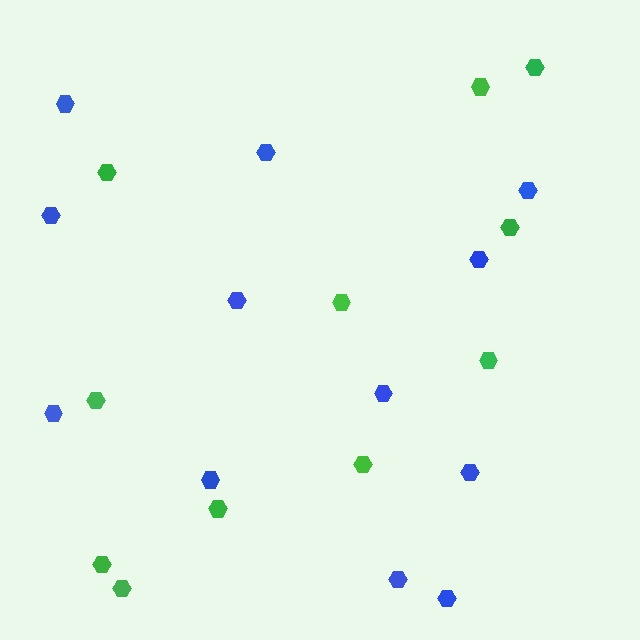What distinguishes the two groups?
There are 2 groups: one group of blue hexagons (12) and one group of green hexagons (11).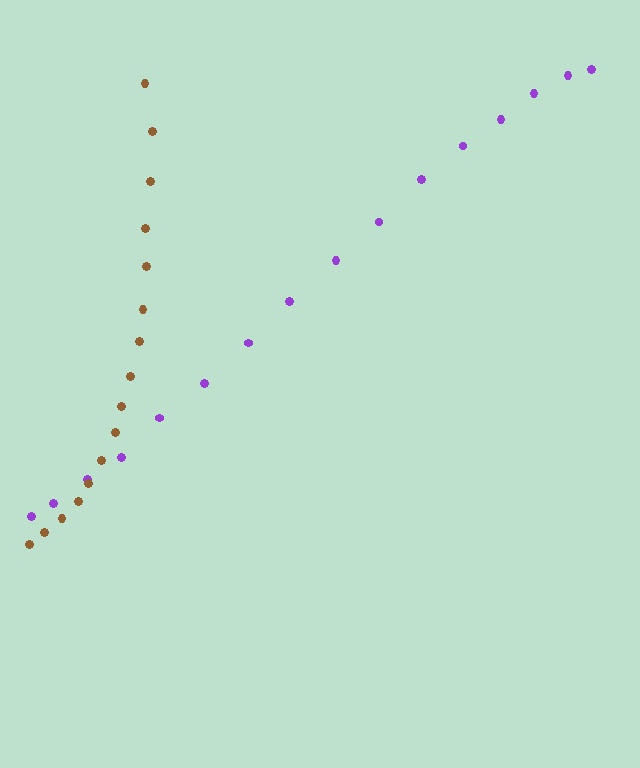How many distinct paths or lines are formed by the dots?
There are 2 distinct paths.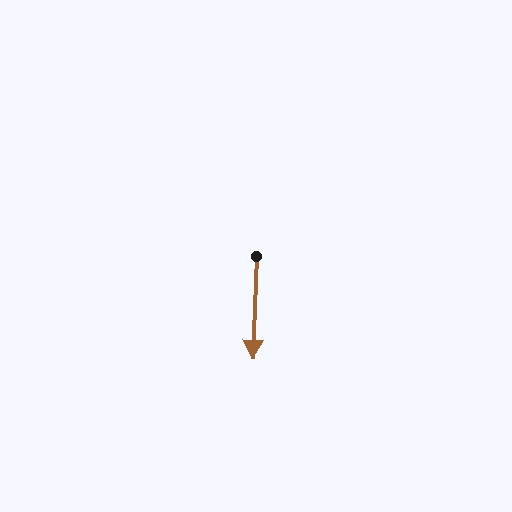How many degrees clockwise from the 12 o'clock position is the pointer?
Approximately 182 degrees.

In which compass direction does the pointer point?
South.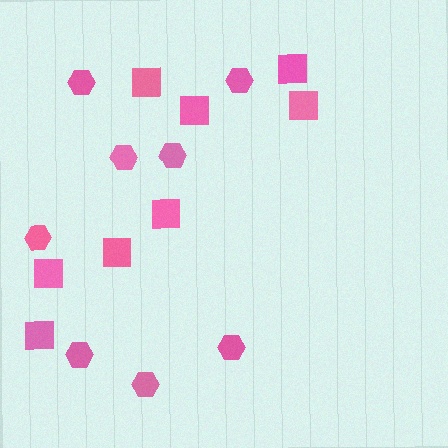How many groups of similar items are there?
There are 2 groups: one group of squares (8) and one group of hexagons (8).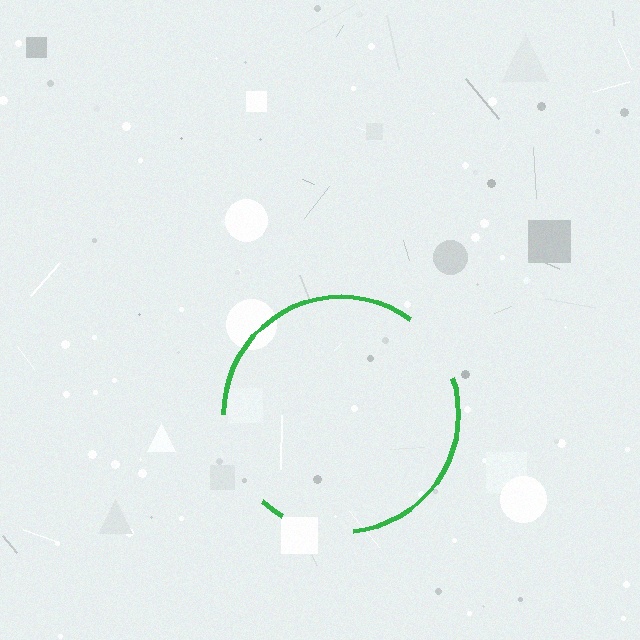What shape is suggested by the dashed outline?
The dashed outline suggests a circle.